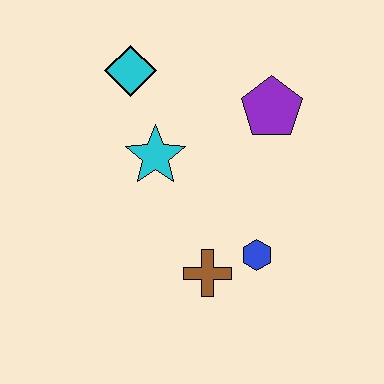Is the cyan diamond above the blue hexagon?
Yes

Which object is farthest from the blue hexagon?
The cyan diamond is farthest from the blue hexagon.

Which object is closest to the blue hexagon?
The brown cross is closest to the blue hexagon.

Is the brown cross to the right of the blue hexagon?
No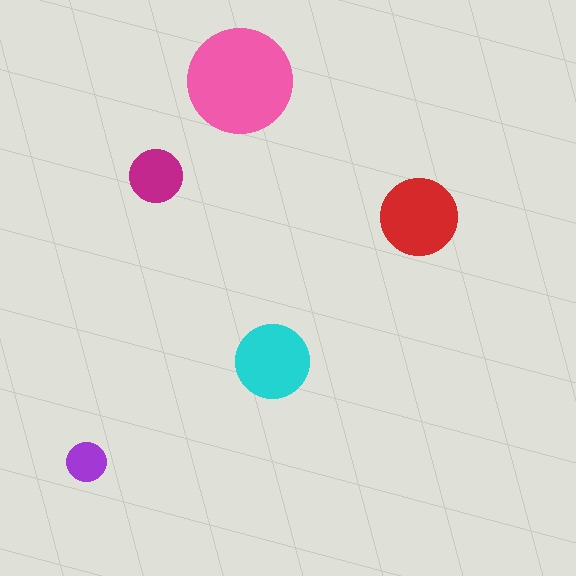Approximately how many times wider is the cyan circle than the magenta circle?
About 1.5 times wider.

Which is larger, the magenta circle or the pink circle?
The pink one.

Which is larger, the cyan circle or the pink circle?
The pink one.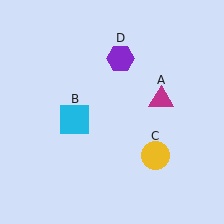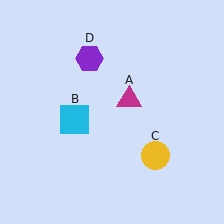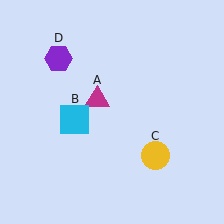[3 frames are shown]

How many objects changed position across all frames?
2 objects changed position: magenta triangle (object A), purple hexagon (object D).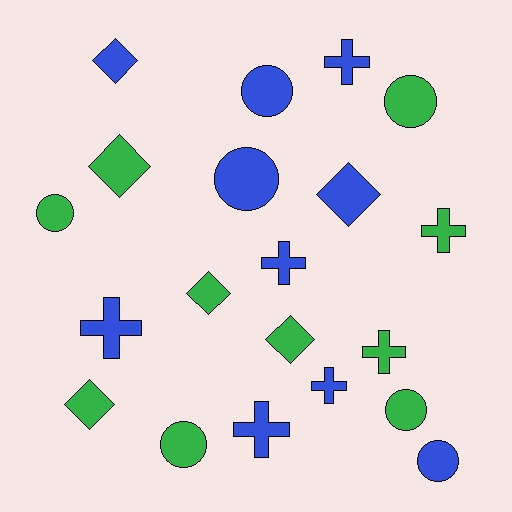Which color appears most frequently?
Blue, with 10 objects.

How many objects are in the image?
There are 20 objects.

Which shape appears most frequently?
Circle, with 7 objects.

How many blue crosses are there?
There are 5 blue crosses.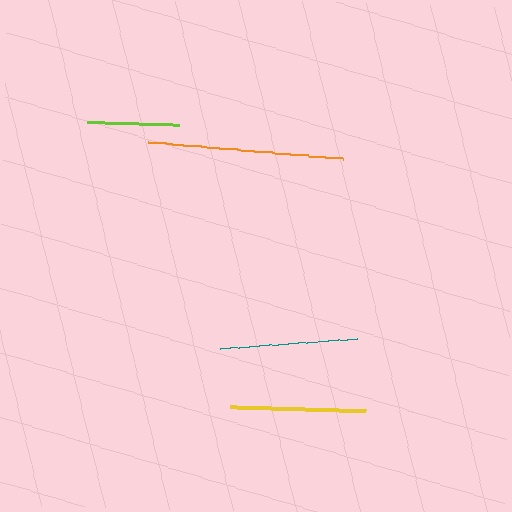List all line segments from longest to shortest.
From longest to shortest: orange, teal, yellow, lime.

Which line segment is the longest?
The orange line is the longest at approximately 196 pixels.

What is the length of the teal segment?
The teal segment is approximately 137 pixels long.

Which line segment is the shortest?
The lime line is the shortest at approximately 92 pixels.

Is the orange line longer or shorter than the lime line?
The orange line is longer than the lime line.